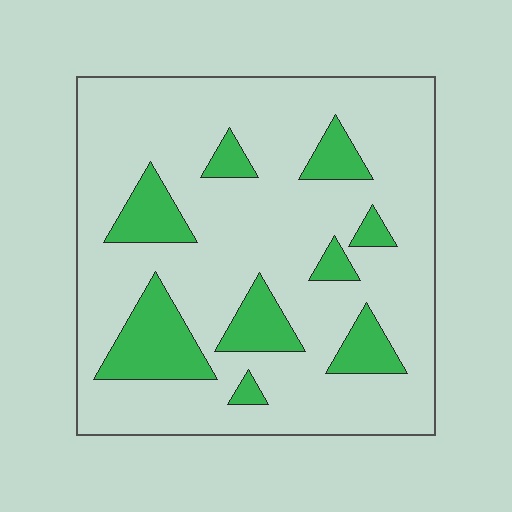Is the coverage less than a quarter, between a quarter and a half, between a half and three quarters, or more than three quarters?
Less than a quarter.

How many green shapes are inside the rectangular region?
9.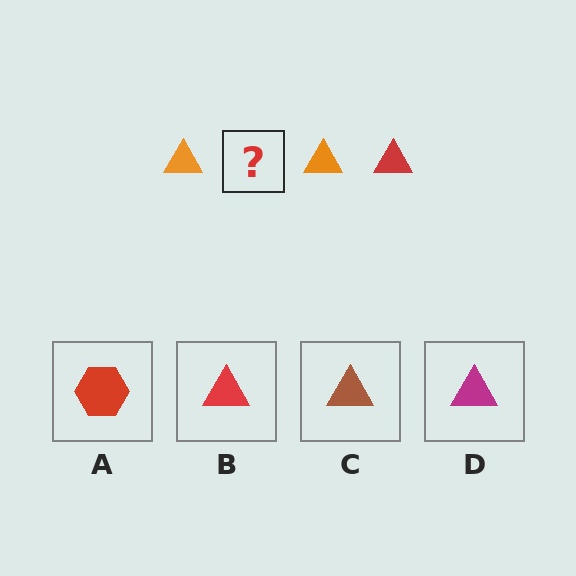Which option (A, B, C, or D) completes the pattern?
B.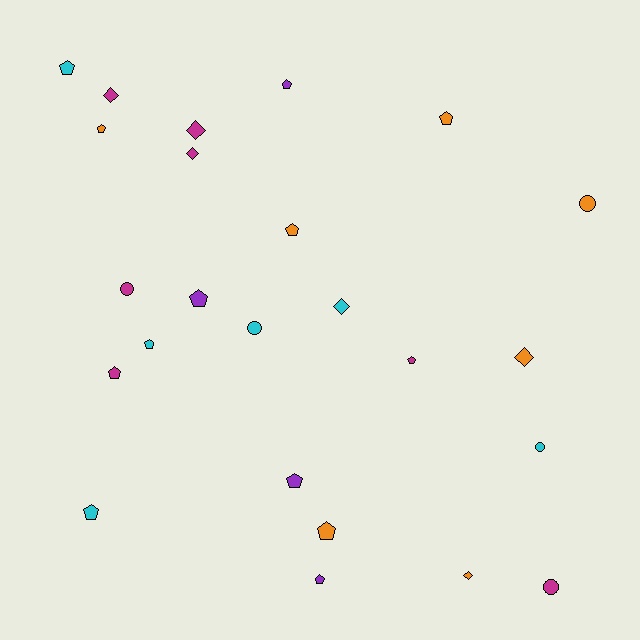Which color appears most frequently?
Orange, with 7 objects.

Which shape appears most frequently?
Pentagon, with 13 objects.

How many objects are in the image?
There are 24 objects.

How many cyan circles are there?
There are 2 cyan circles.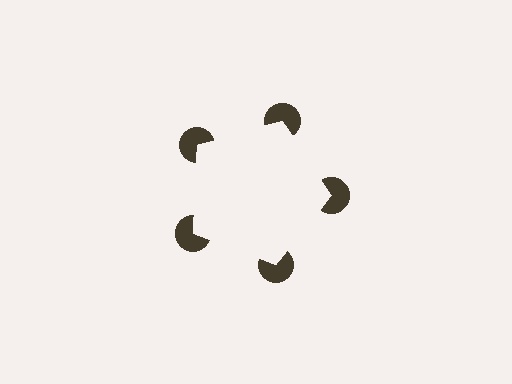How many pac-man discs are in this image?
There are 5 — one at each vertex of the illusory pentagon.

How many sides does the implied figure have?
5 sides.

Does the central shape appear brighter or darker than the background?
It typically appears slightly brighter than the background, even though no actual brightness change is drawn.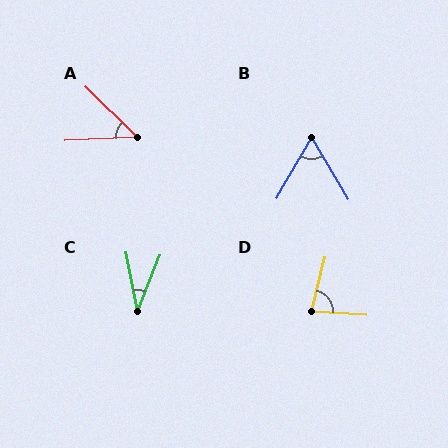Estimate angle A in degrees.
Approximately 48 degrees.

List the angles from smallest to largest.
C (32°), A (48°), B (61°), D (80°).